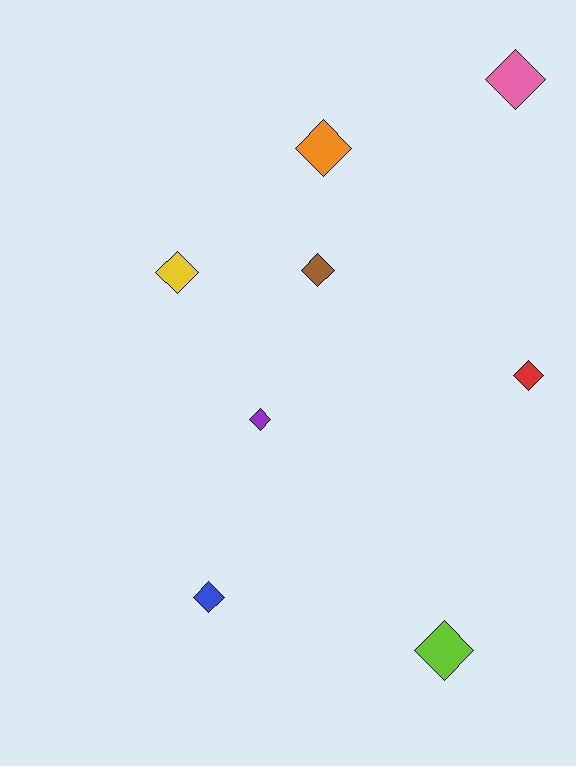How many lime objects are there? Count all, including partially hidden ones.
There is 1 lime object.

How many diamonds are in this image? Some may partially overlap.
There are 8 diamonds.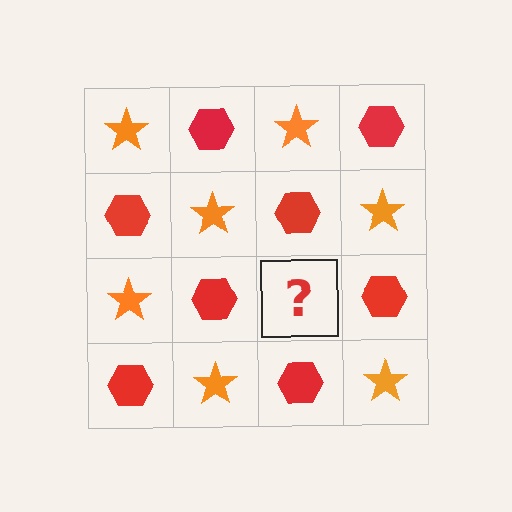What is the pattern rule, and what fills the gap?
The rule is that it alternates orange star and red hexagon in a checkerboard pattern. The gap should be filled with an orange star.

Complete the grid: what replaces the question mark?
The question mark should be replaced with an orange star.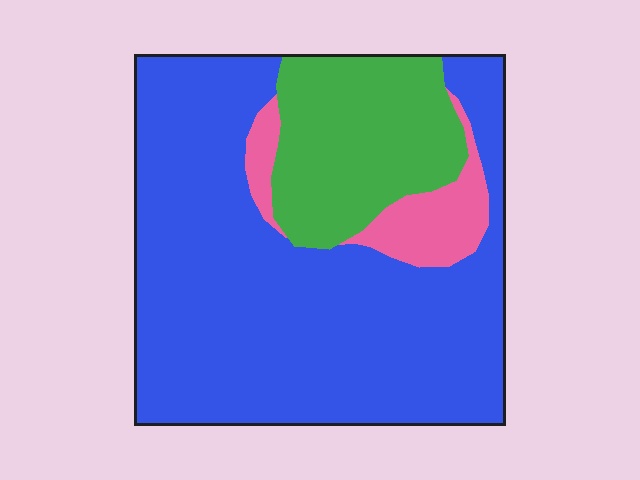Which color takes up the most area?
Blue, at roughly 70%.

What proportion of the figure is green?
Green takes up about one fifth (1/5) of the figure.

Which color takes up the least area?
Pink, at roughly 10%.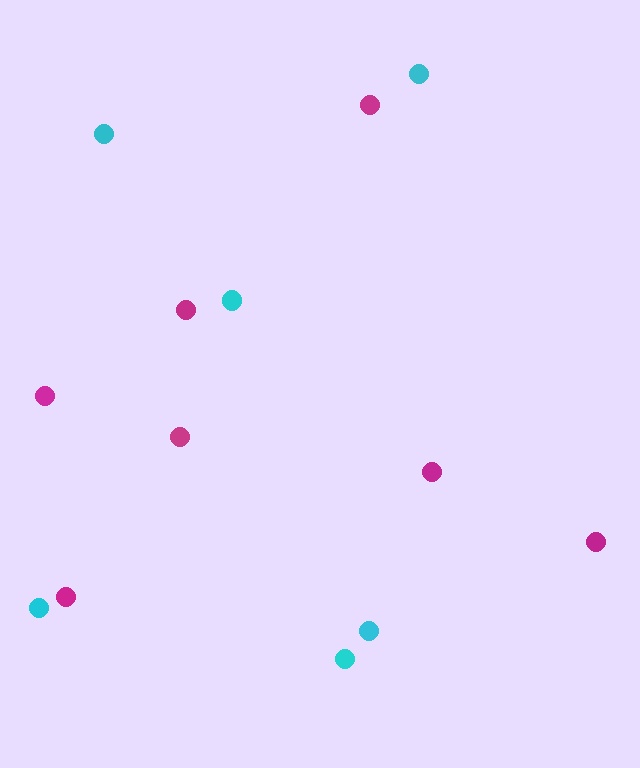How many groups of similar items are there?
There are 2 groups: one group of magenta circles (7) and one group of cyan circles (6).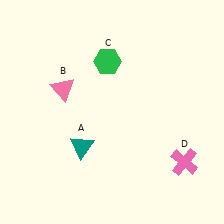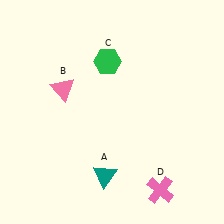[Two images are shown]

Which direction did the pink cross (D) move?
The pink cross (D) moved down.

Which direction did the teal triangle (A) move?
The teal triangle (A) moved down.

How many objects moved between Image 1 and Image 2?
2 objects moved between the two images.